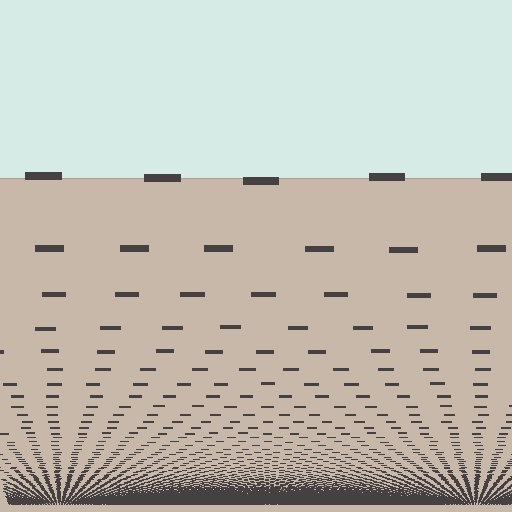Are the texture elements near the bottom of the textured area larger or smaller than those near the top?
Smaller. The gradient is inverted — elements near the bottom are smaller and denser.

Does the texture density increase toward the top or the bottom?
Density increases toward the bottom.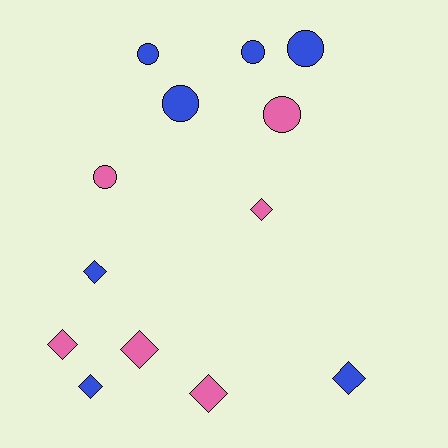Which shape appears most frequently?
Diamond, with 7 objects.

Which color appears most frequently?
Blue, with 7 objects.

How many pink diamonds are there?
There are 4 pink diamonds.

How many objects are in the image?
There are 13 objects.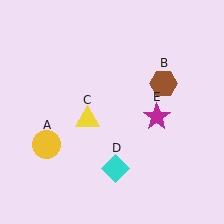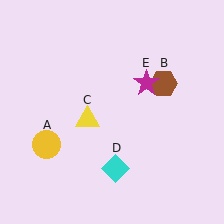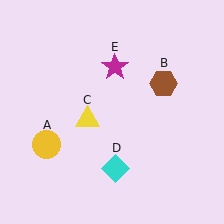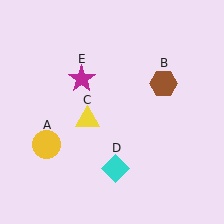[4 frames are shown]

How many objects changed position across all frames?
1 object changed position: magenta star (object E).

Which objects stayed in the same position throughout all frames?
Yellow circle (object A) and brown hexagon (object B) and yellow triangle (object C) and cyan diamond (object D) remained stationary.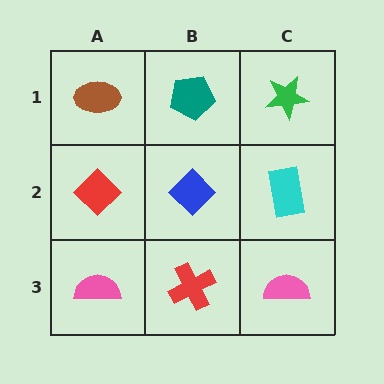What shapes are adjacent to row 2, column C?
A green star (row 1, column C), a pink semicircle (row 3, column C), a blue diamond (row 2, column B).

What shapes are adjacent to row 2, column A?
A brown ellipse (row 1, column A), a pink semicircle (row 3, column A), a blue diamond (row 2, column B).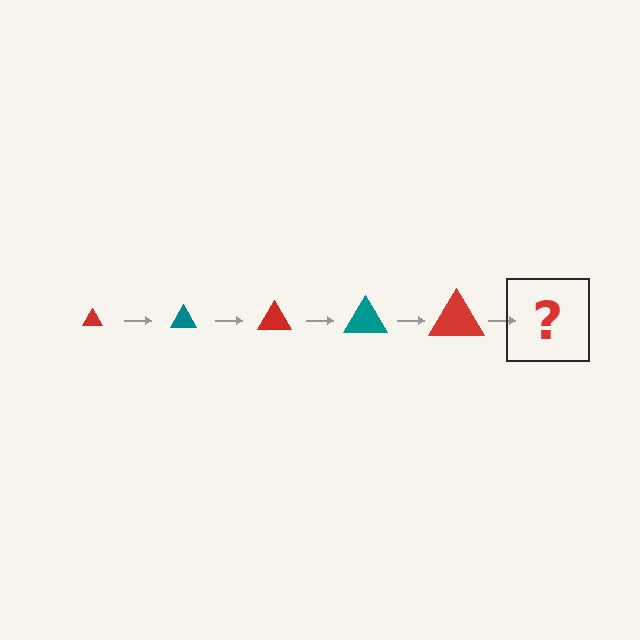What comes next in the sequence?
The next element should be a teal triangle, larger than the previous one.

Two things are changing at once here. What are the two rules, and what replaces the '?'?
The two rules are that the triangle grows larger each step and the color cycles through red and teal. The '?' should be a teal triangle, larger than the previous one.